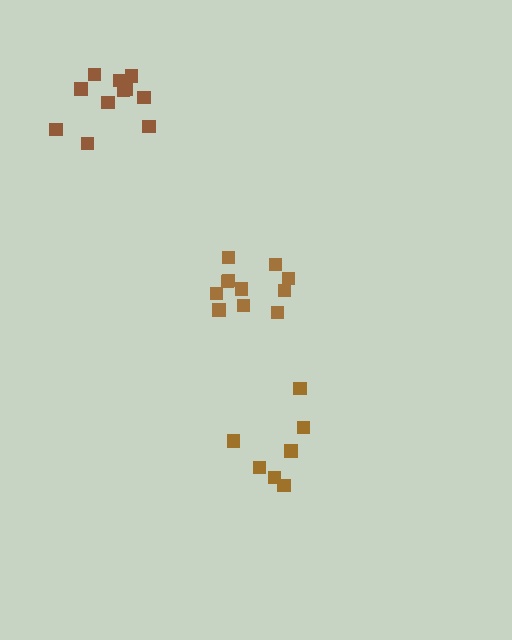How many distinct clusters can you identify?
There are 3 distinct clusters.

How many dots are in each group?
Group 1: 7 dots, Group 2: 11 dots, Group 3: 11 dots (29 total).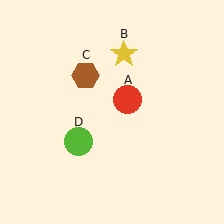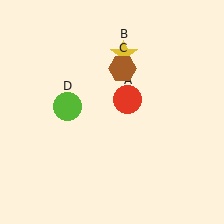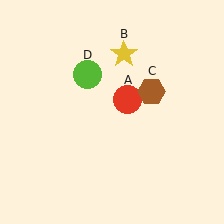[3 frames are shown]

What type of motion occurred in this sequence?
The brown hexagon (object C), lime circle (object D) rotated clockwise around the center of the scene.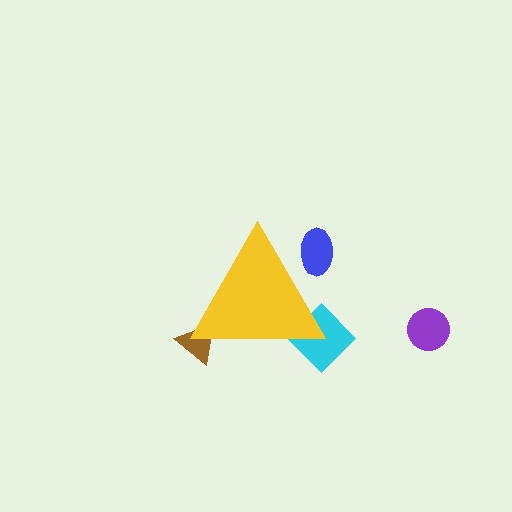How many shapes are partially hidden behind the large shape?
3 shapes are partially hidden.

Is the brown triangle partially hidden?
Yes, the brown triangle is partially hidden behind the yellow triangle.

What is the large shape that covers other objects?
A yellow triangle.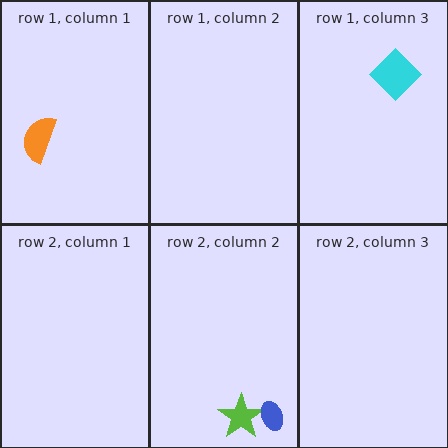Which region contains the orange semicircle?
The row 1, column 1 region.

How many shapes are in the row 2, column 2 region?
2.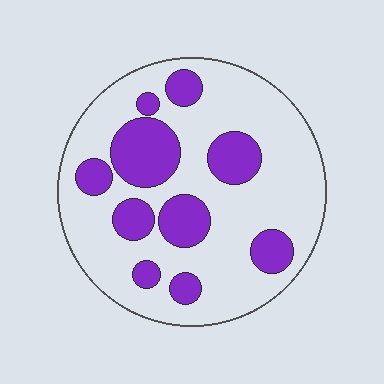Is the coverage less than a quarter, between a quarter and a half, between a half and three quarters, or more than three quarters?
Between a quarter and a half.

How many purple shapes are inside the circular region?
10.